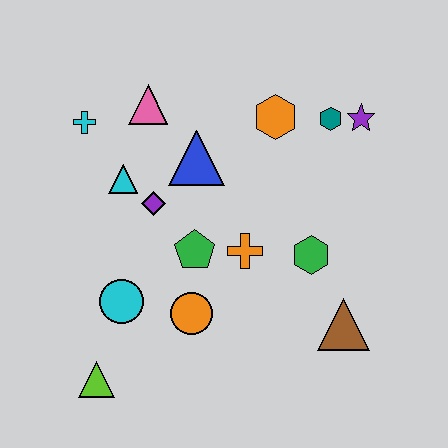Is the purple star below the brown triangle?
No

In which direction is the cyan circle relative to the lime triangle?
The cyan circle is above the lime triangle.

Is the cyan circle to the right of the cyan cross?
Yes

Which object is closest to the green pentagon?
The orange cross is closest to the green pentagon.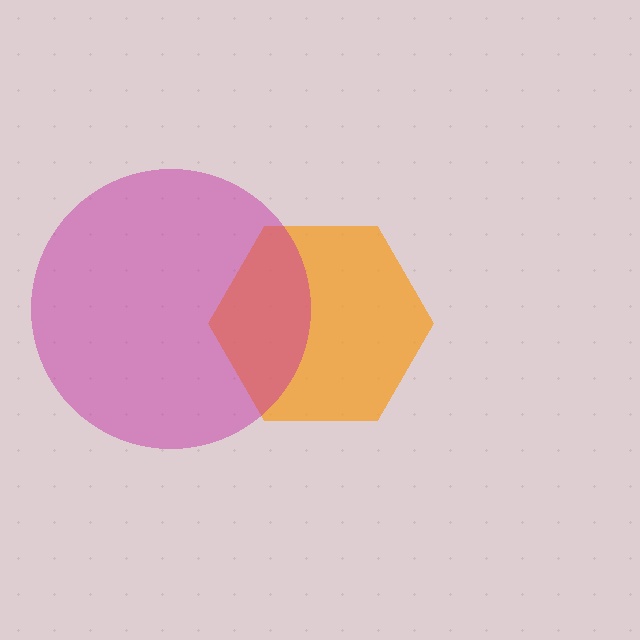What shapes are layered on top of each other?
The layered shapes are: an orange hexagon, a magenta circle.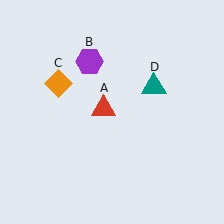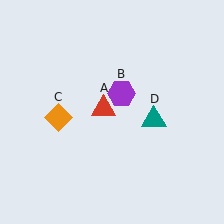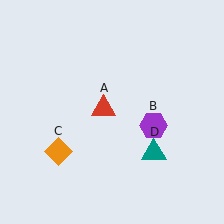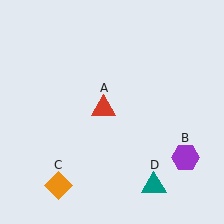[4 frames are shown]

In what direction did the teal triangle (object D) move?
The teal triangle (object D) moved down.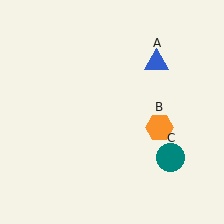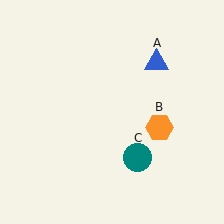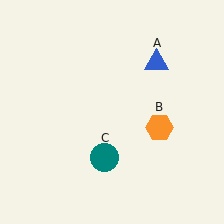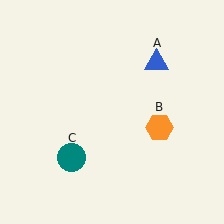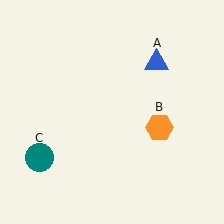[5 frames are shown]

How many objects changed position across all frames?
1 object changed position: teal circle (object C).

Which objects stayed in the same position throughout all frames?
Blue triangle (object A) and orange hexagon (object B) remained stationary.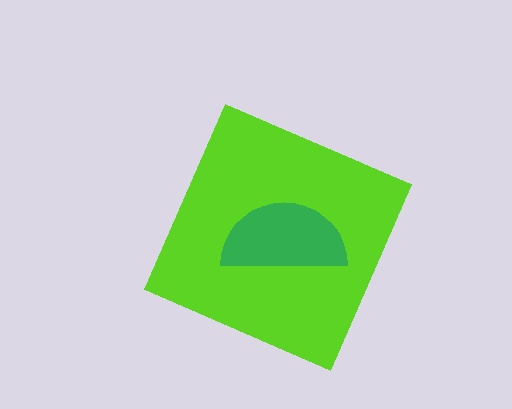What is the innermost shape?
The green semicircle.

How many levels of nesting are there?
2.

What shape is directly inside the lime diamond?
The green semicircle.